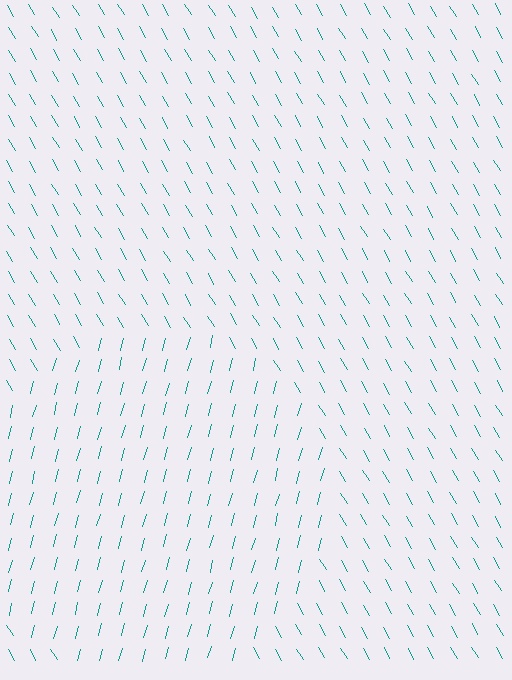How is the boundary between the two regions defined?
The boundary is defined purely by a change in line orientation (approximately 45 degrees difference). All lines are the same color and thickness.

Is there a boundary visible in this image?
Yes, there is a texture boundary formed by a change in line orientation.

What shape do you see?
I see a circle.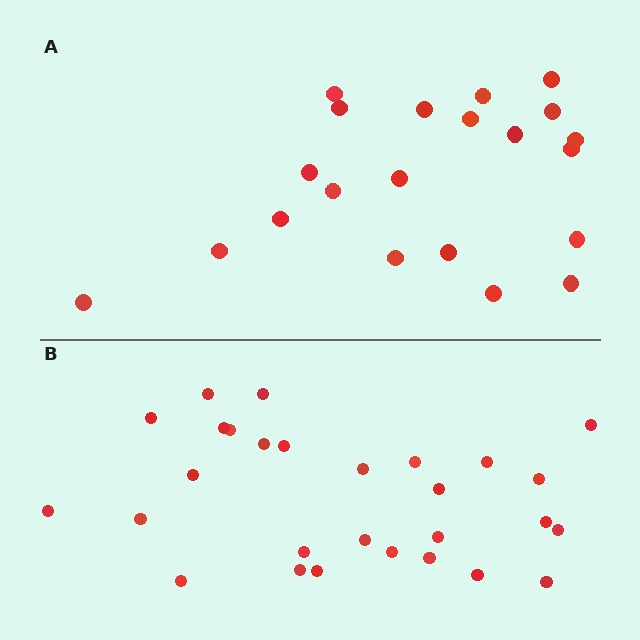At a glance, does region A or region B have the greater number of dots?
Region B (the bottom region) has more dots.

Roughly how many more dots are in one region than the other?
Region B has roughly 8 or so more dots than region A.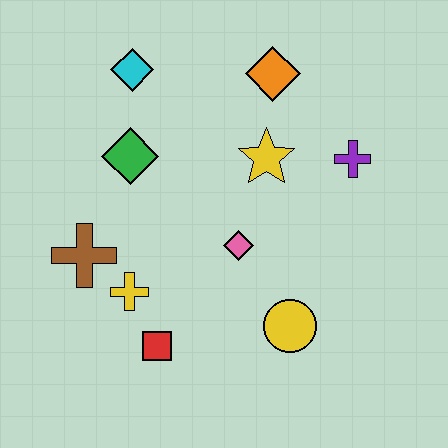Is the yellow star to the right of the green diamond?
Yes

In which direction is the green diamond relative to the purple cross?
The green diamond is to the left of the purple cross.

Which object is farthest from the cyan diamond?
The yellow circle is farthest from the cyan diamond.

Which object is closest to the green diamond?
The cyan diamond is closest to the green diamond.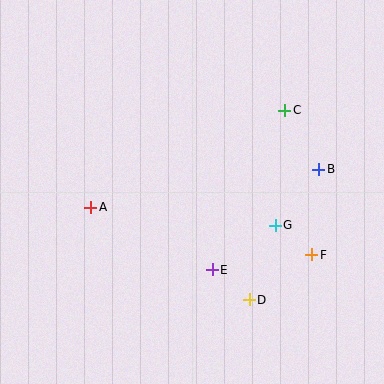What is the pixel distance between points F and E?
The distance between F and E is 101 pixels.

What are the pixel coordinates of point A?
Point A is at (91, 207).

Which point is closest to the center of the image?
Point E at (212, 270) is closest to the center.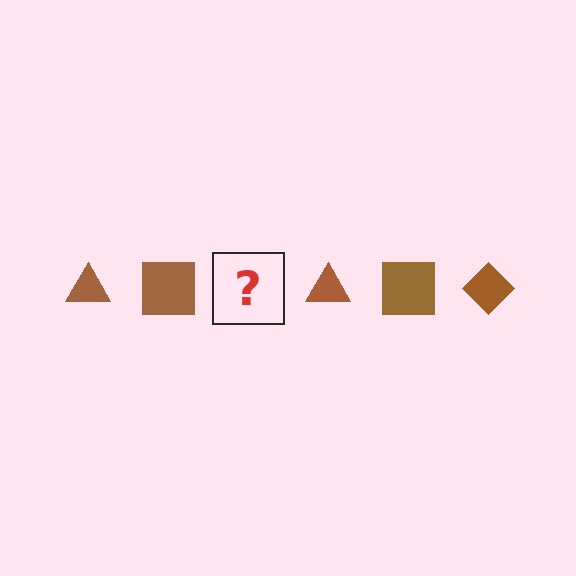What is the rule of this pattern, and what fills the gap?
The rule is that the pattern cycles through triangle, square, diamond shapes in brown. The gap should be filled with a brown diamond.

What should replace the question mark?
The question mark should be replaced with a brown diamond.